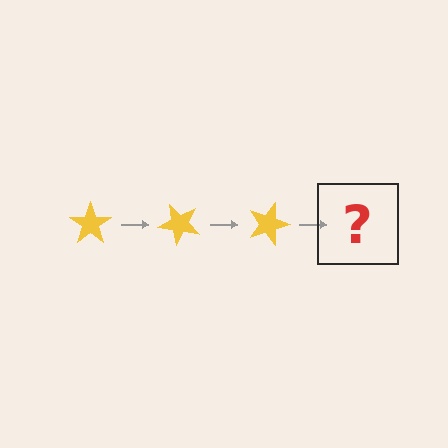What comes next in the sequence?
The next element should be a yellow star rotated 135 degrees.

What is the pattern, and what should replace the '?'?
The pattern is that the star rotates 45 degrees each step. The '?' should be a yellow star rotated 135 degrees.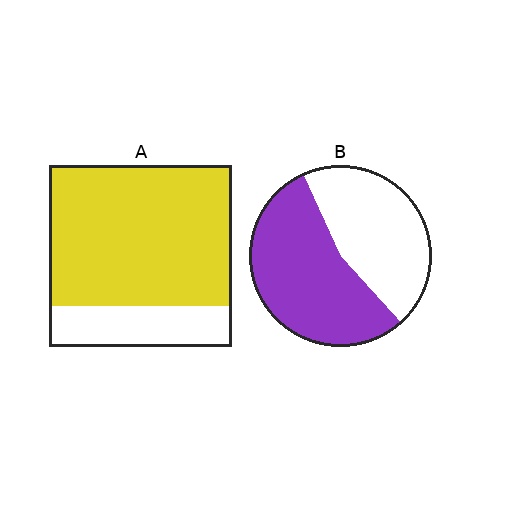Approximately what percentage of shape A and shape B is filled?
A is approximately 75% and B is approximately 55%.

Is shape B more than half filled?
Yes.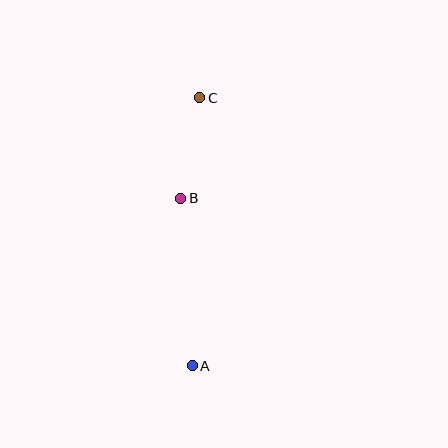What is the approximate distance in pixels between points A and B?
The distance between A and B is approximately 167 pixels.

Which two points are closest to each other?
Points B and C are closest to each other.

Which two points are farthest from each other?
Points A and C are farthest from each other.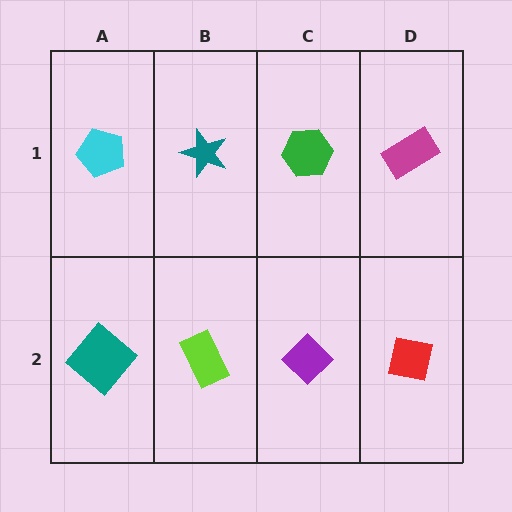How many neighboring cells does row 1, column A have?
2.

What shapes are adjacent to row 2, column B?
A teal star (row 1, column B), a teal diamond (row 2, column A), a purple diamond (row 2, column C).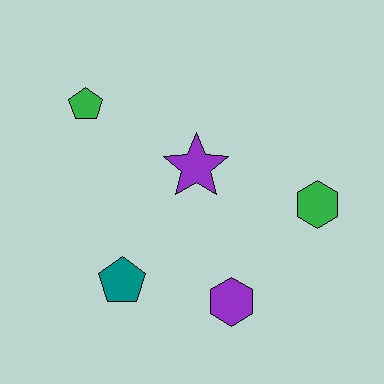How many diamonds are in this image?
There are no diamonds.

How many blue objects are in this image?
There are no blue objects.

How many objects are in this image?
There are 5 objects.